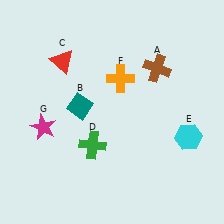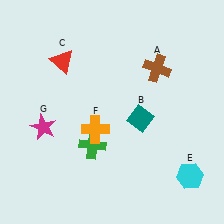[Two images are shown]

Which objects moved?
The objects that moved are: the teal diamond (B), the cyan hexagon (E), the orange cross (F).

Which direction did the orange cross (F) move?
The orange cross (F) moved down.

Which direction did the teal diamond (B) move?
The teal diamond (B) moved right.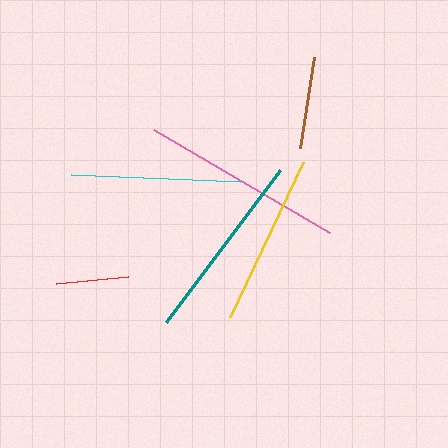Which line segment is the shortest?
The red line is the shortest at approximately 72 pixels.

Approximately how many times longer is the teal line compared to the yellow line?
The teal line is approximately 1.1 times the length of the yellow line.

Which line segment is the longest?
The pink line is the longest at approximately 204 pixels.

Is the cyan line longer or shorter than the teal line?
The teal line is longer than the cyan line.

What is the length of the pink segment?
The pink segment is approximately 204 pixels long.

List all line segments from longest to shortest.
From longest to shortest: pink, teal, yellow, cyan, brown, red.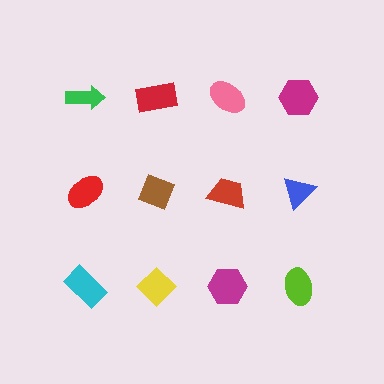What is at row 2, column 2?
A brown diamond.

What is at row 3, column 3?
A magenta hexagon.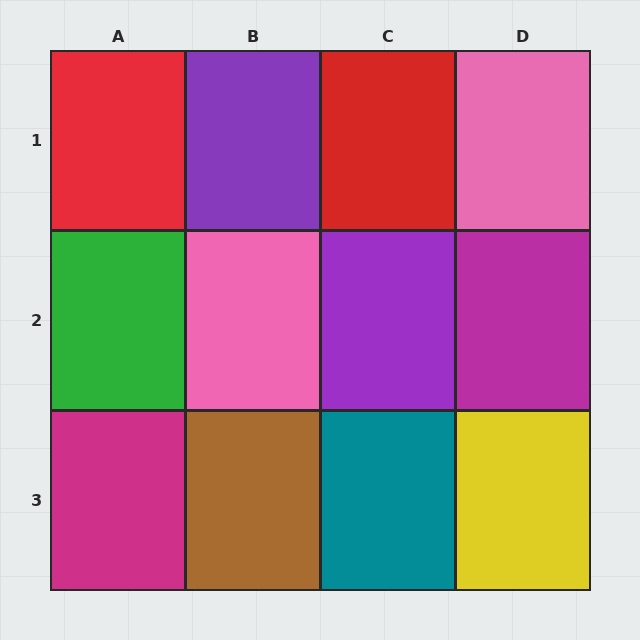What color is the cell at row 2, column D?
Magenta.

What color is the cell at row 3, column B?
Brown.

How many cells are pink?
2 cells are pink.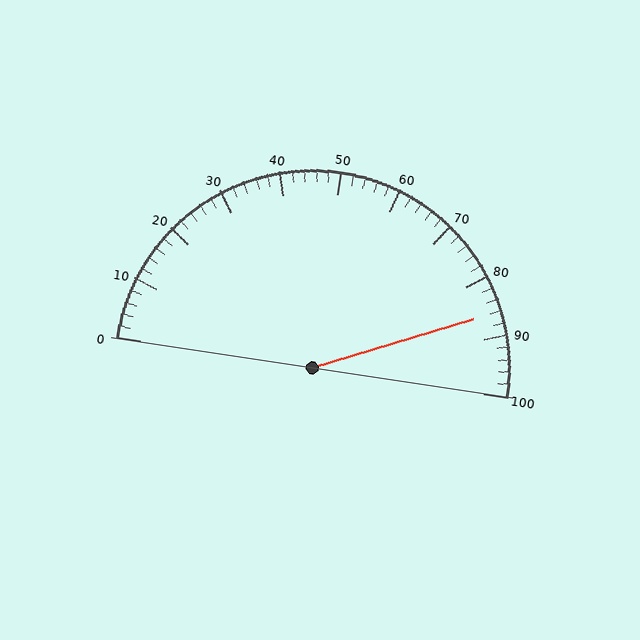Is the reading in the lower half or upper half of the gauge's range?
The reading is in the upper half of the range (0 to 100).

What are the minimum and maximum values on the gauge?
The gauge ranges from 0 to 100.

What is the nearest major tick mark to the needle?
The nearest major tick mark is 90.